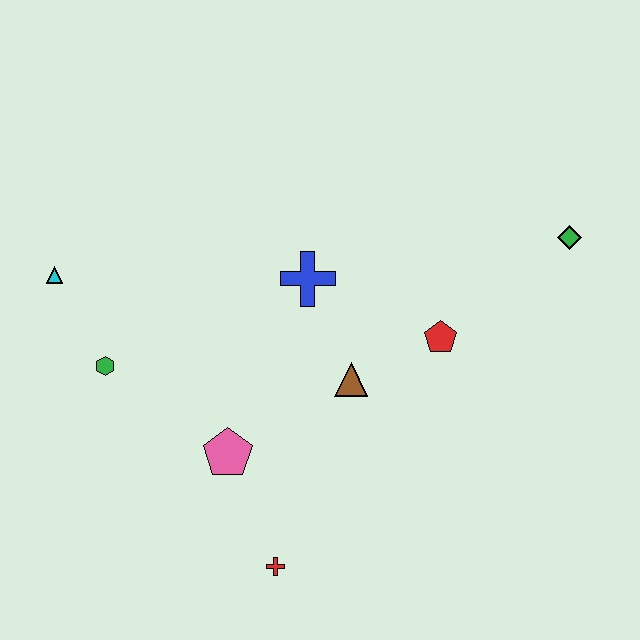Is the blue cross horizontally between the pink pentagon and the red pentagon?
Yes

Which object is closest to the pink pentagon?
The red cross is closest to the pink pentagon.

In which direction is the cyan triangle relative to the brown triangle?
The cyan triangle is to the left of the brown triangle.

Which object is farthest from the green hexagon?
The green diamond is farthest from the green hexagon.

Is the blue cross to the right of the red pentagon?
No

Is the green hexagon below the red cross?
No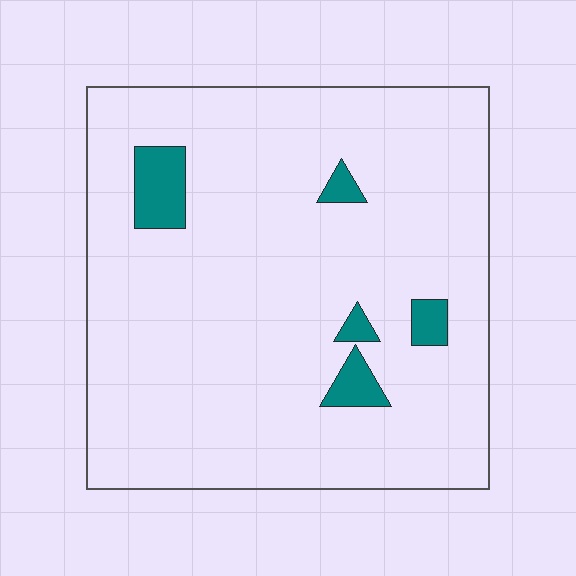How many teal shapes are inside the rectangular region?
5.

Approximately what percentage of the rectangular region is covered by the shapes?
Approximately 5%.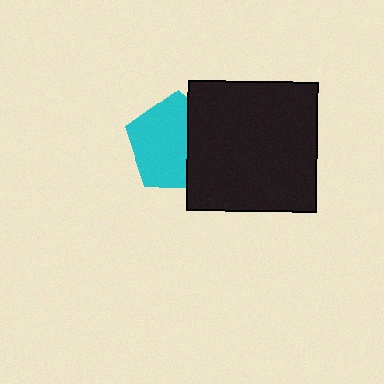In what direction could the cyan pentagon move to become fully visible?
The cyan pentagon could move left. That would shift it out from behind the black square entirely.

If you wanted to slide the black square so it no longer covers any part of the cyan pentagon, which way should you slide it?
Slide it right — that is the most direct way to separate the two shapes.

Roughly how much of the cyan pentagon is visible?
About half of it is visible (roughly 63%).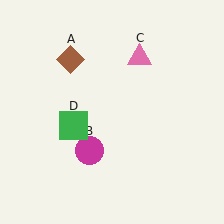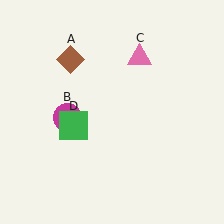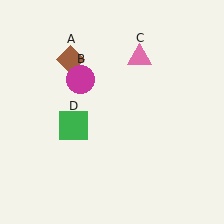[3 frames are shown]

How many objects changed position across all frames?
1 object changed position: magenta circle (object B).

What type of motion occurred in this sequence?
The magenta circle (object B) rotated clockwise around the center of the scene.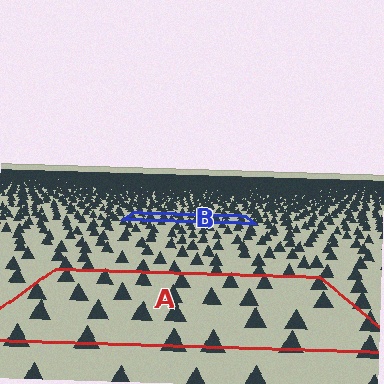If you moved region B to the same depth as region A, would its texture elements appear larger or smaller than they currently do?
They would appear larger. At a closer depth, the same texture elements are projected at a bigger on-screen size.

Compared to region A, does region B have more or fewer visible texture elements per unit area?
Region B has more texture elements per unit area — they are packed more densely because it is farther away.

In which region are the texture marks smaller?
The texture marks are smaller in region B, because it is farther away.